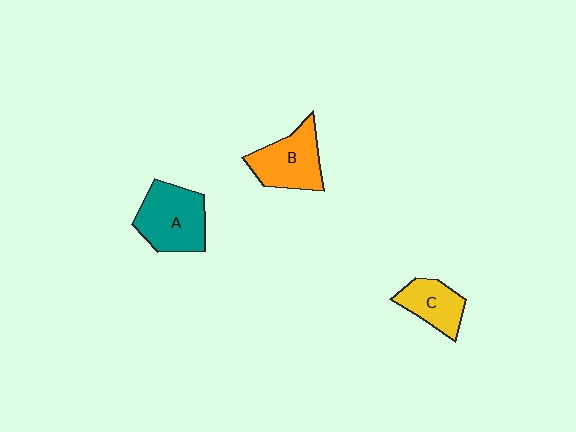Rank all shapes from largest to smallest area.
From largest to smallest: A (teal), B (orange), C (yellow).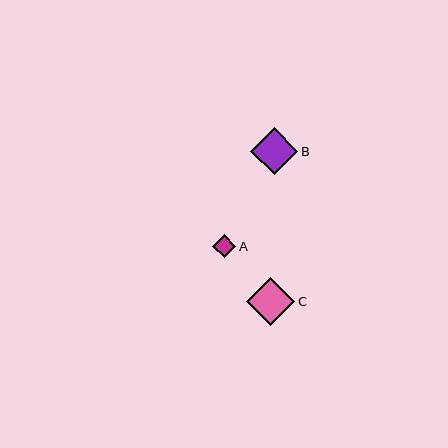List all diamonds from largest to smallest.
From largest to smallest: C, B, A.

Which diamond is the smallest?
Diamond A is the smallest with a size of approximately 23 pixels.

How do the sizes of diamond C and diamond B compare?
Diamond C and diamond B are approximately the same size.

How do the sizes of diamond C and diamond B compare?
Diamond C and diamond B are approximately the same size.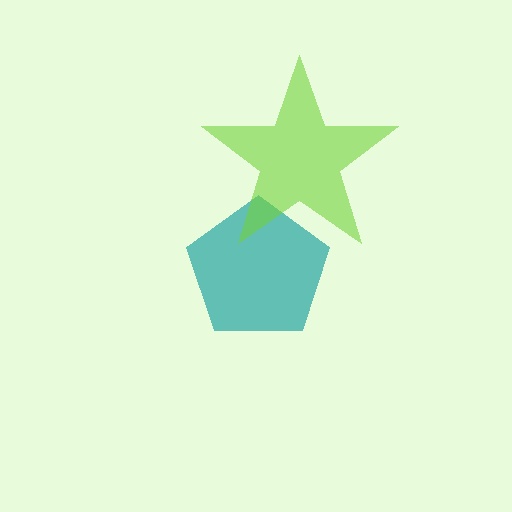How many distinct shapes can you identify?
There are 2 distinct shapes: a teal pentagon, a lime star.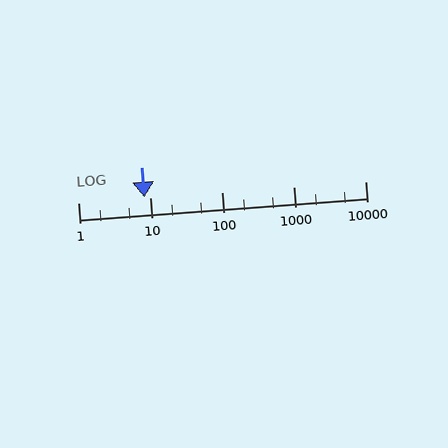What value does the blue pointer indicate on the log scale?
The pointer indicates approximately 8.4.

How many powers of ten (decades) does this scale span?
The scale spans 4 decades, from 1 to 10000.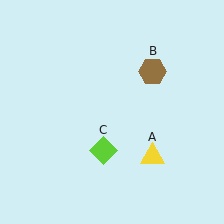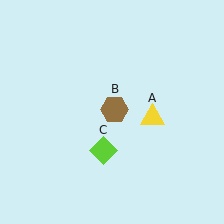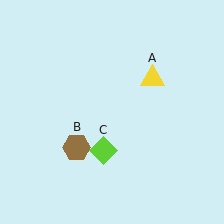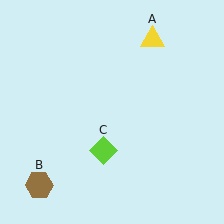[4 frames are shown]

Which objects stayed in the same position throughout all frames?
Lime diamond (object C) remained stationary.